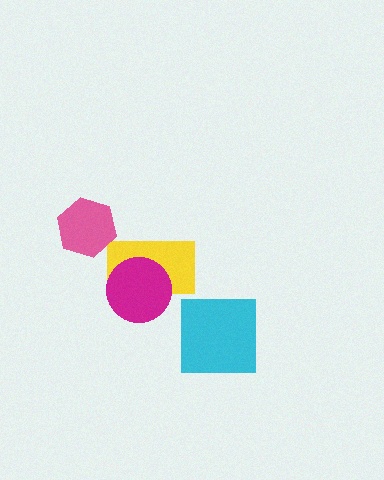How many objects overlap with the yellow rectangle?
1 object overlaps with the yellow rectangle.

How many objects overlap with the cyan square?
0 objects overlap with the cyan square.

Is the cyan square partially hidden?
No, no other shape covers it.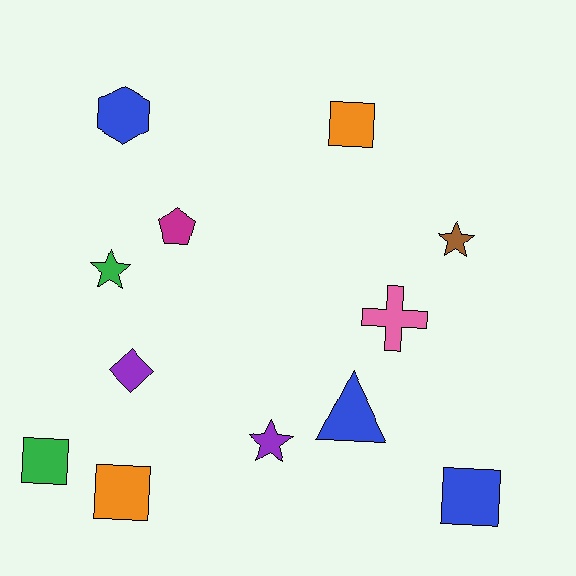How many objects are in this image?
There are 12 objects.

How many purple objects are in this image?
There are 2 purple objects.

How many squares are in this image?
There are 4 squares.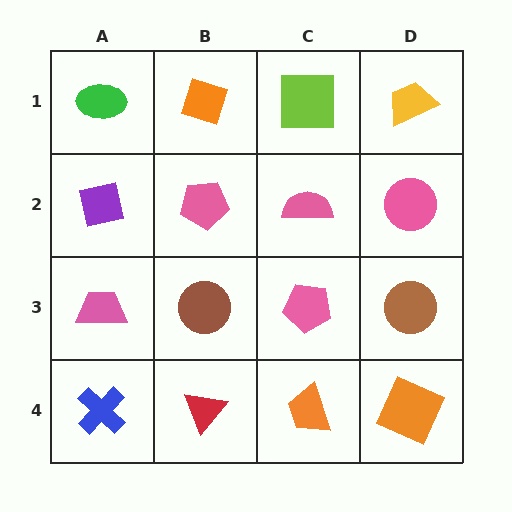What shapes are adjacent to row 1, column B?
A pink pentagon (row 2, column B), a green ellipse (row 1, column A), a lime square (row 1, column C).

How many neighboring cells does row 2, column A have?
3.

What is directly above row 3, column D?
A pink circle.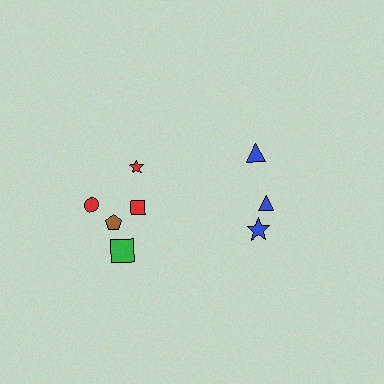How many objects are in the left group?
There are 5 objects.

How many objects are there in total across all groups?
There are 8 objects.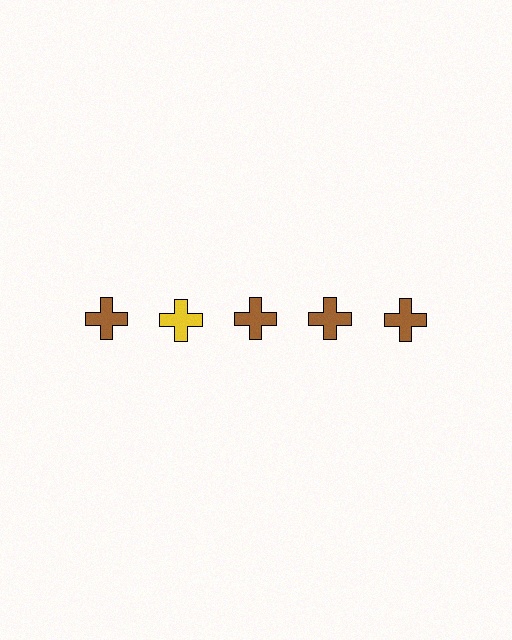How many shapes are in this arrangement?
There are 5 shapes arranged in a grid pattern.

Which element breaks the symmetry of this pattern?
The yellow cross in the top row, second from left column breaks the symmetry. All other shapes are brown crosses.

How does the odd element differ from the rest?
It has a different color: yellow instead of brown.